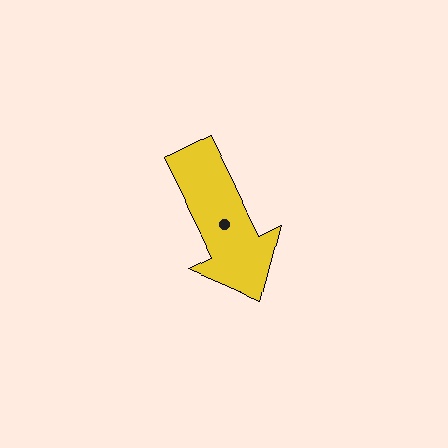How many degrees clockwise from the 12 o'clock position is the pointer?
Approximately 154 degrees.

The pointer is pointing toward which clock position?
Roughly 5 o'clock.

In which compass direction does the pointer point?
Southeast.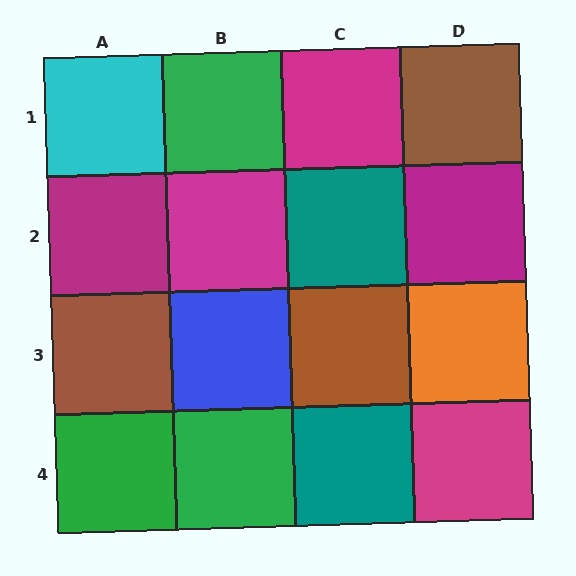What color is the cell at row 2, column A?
Magenta.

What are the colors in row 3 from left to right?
Brown, blue, brown, orange.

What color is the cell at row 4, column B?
Green.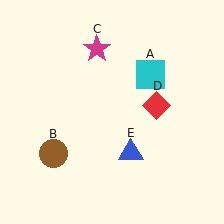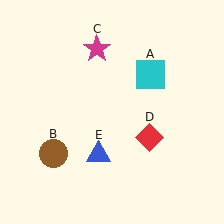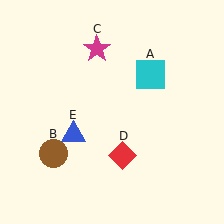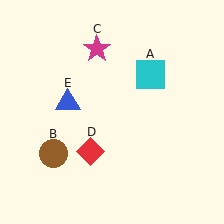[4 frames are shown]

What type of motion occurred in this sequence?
The red diamond (object D), blue triangle (object E) rotated clockwise around the center of the scene.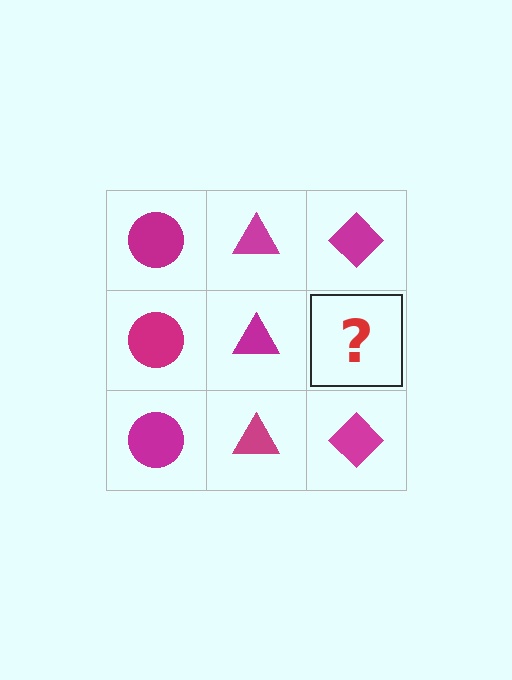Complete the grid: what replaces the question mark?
The question mark should be replaced with a magenta diamond.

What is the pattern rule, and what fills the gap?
The rule is that each column has a consistent shape. The gap should be filled with a magenta diamond.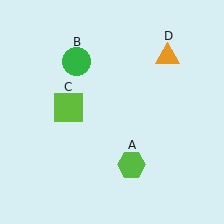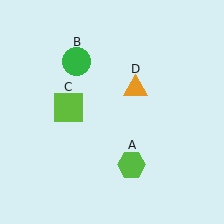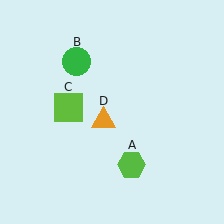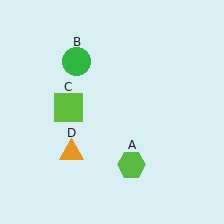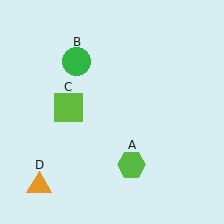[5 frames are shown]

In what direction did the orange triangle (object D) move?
The orange triangle (object D) moved down and to the left.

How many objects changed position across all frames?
1 object changed position: orange triangle (object D).